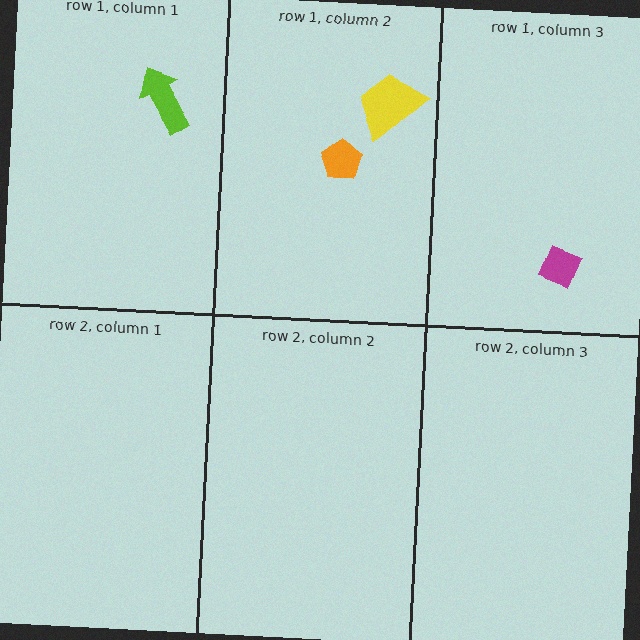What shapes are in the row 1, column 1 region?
The lime arrow.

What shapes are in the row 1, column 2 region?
The yellow trapezoid, the orange pentagon.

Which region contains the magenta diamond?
The row 1, column 3 region.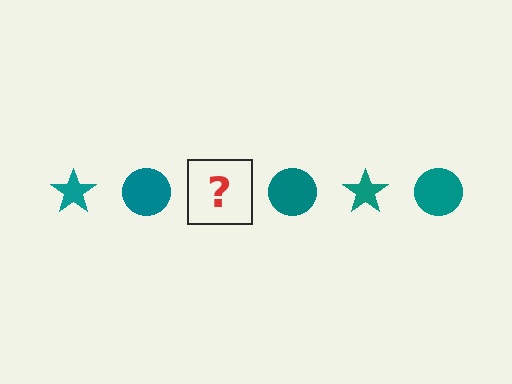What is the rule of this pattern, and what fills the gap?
The rule is that the pattern cycles through star, circle shapes in teal. The gap should be filled with a teal star.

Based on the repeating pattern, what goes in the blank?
The blank should be a teal star.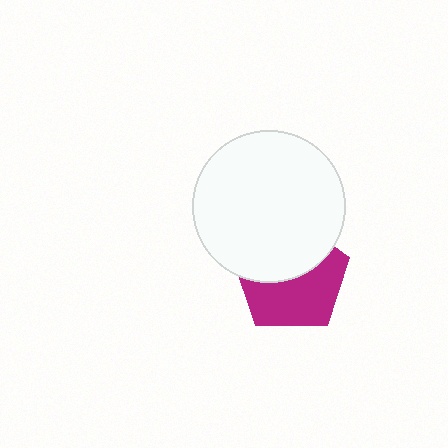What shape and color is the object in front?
The object in front is a white circle.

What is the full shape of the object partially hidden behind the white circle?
The partially hidden object is a magenta pentagon.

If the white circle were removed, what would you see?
You would see the complete magenta pentagon.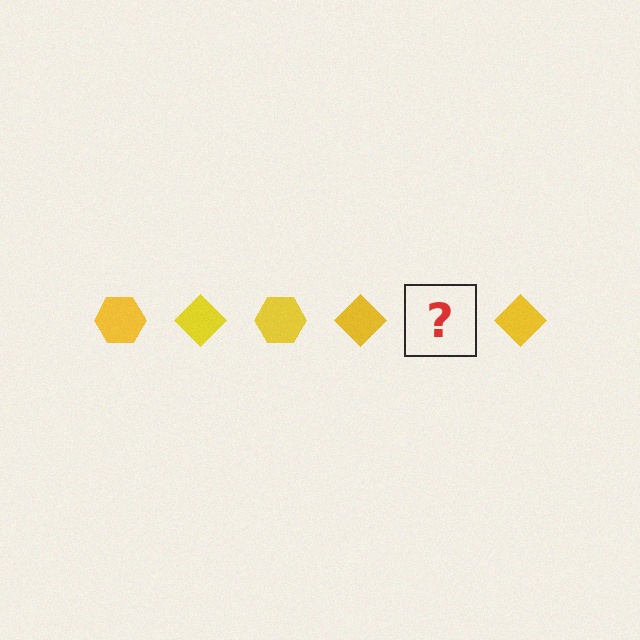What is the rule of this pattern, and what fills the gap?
The rule is that the pattern cycles through hexagon, diamond shapes in yellow. The gap should be filled with a yellow hexagon.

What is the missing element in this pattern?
The missing element is a yellow hexagon.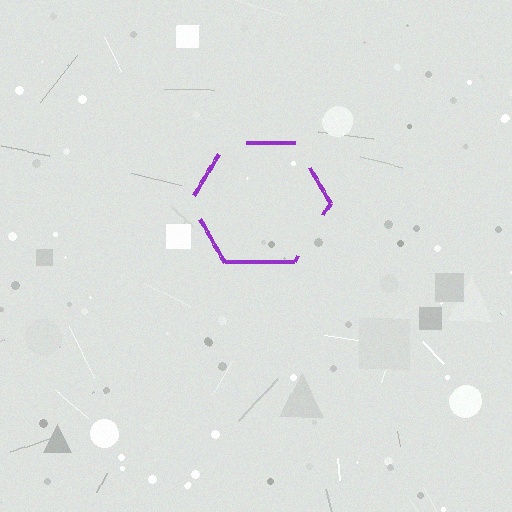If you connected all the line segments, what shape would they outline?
They would outline a hexagon.